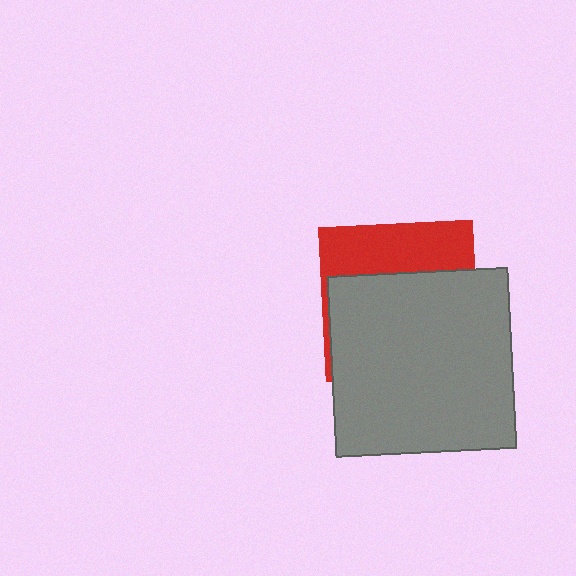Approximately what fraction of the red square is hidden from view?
Roughly 66% of the red square is hidden behind the gray square.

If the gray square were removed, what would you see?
You would see the complete red square.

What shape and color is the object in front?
The object in front is a gray square.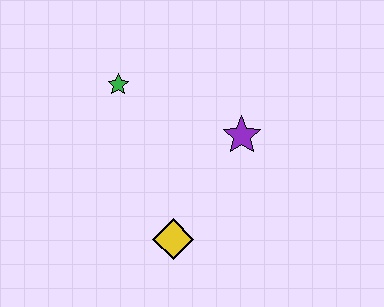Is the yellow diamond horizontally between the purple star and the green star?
Yes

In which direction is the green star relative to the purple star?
The green star is to the left of the purple star.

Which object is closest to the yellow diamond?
The purple star is closest to the yellow diamond.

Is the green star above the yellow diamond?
Yes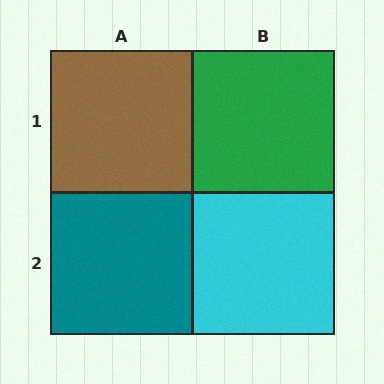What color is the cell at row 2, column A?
Teal.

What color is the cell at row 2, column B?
Cyan.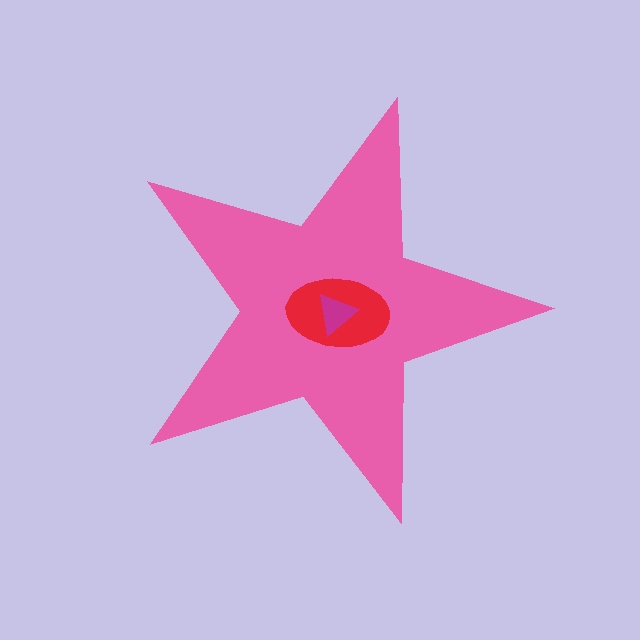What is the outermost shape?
The pink star.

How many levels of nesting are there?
3.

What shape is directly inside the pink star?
The red ellipse.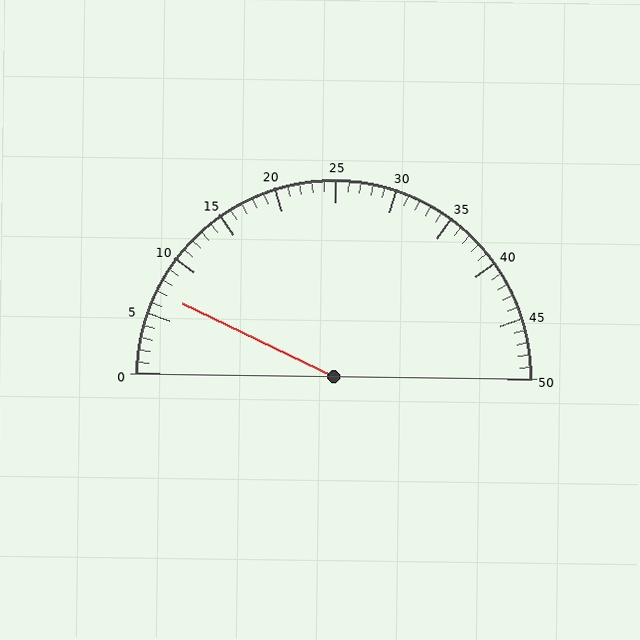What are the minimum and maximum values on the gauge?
The gauge ranges from 0 to 50.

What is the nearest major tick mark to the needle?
The nearest major tick mark is 5.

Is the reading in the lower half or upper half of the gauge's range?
The reading is in the lower half of the range (0 to 50).